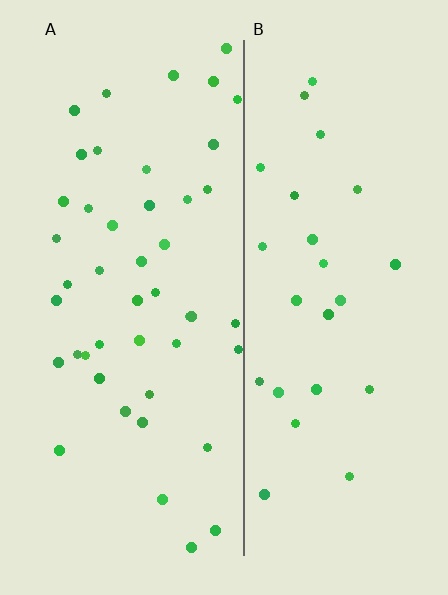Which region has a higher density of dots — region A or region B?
A (the left).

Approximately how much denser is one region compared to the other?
Approximately 1.7× — region A over region B.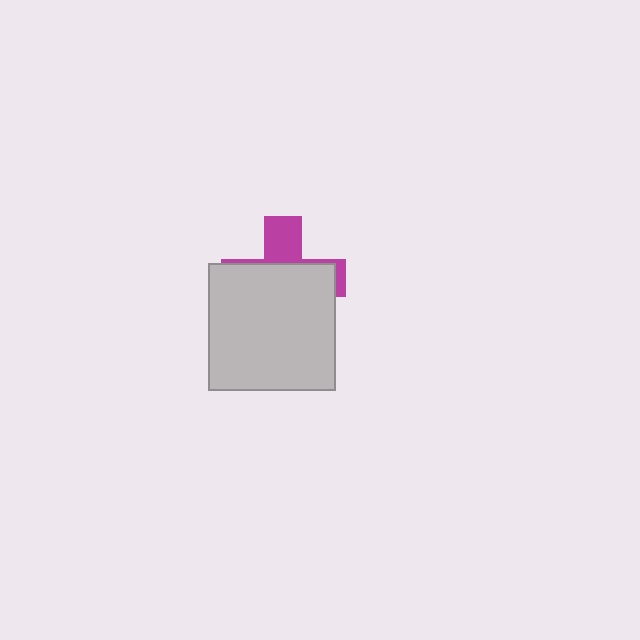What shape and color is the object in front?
The object in front is a light gray square.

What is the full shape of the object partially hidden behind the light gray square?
The partially hidden object is a magenta cross.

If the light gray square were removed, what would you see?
You would see the complete magenta cross.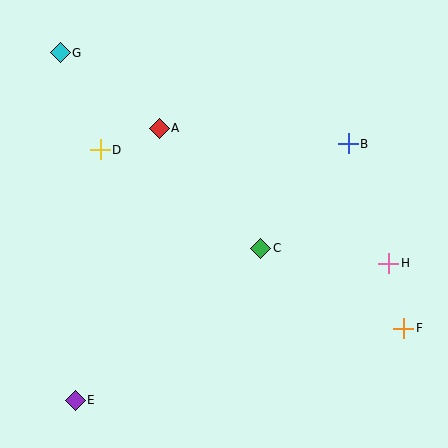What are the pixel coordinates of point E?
Point E is at (75, 400).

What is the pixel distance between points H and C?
The distance between H and C is 129 pixels.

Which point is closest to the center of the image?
Point C at (261, 248) is closest to the center.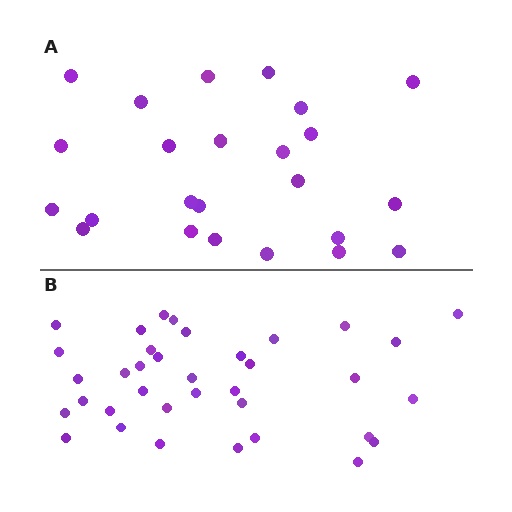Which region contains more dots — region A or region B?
Region B (the bottom region) has more dots.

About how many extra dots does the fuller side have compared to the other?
Region B has roughly 12 or so more dots than region A.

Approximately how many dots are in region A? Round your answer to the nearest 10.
About 20 dots. (The exact count is 24, which rounds to 20.)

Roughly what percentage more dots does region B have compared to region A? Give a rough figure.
About 50% more.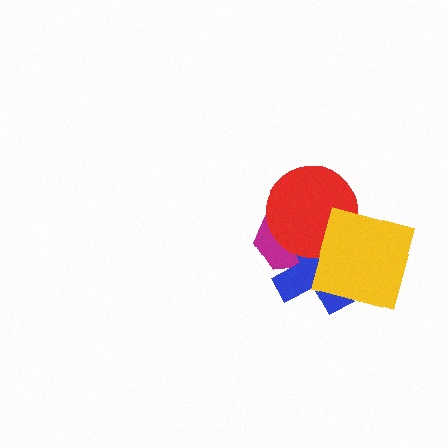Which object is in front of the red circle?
The yellow square is in front of the red circle.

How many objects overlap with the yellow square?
2 objects overlap with the yellow square.